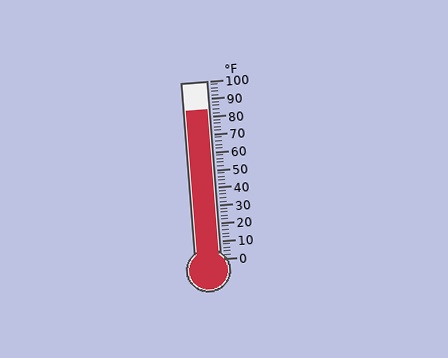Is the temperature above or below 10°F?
The temperature is above 10°F.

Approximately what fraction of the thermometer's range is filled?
The thermometer is filled to approximately 85% of its range.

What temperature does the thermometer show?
The thermometer shows approximately 84°F.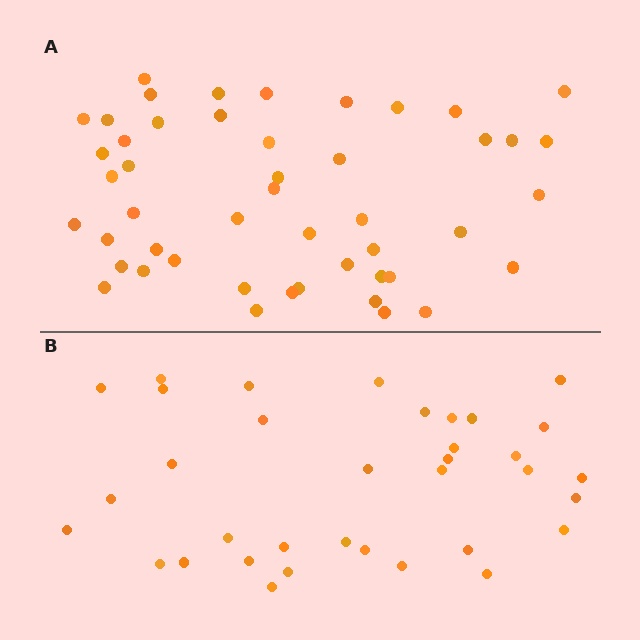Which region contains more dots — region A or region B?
Region A (the top region) has more dots.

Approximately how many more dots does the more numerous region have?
Region A has approximately 15 more dots than region B.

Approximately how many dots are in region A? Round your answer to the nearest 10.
About 50 dots. (The exact count is 48, which rounds to 50.)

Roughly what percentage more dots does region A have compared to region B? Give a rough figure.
About 35% more.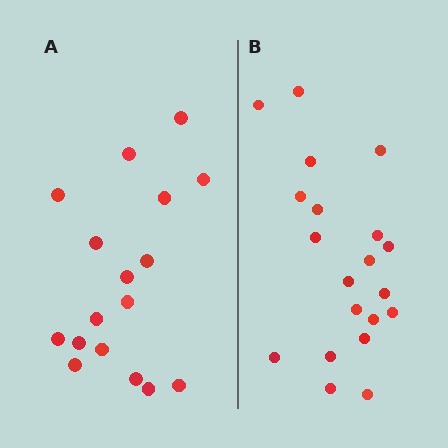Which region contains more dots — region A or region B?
Region B (the right region) has more dots.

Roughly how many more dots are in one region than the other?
Region B has just a few more — roughly 2 or 3 more dots than region A.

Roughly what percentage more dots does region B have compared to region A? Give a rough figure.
About 20% more.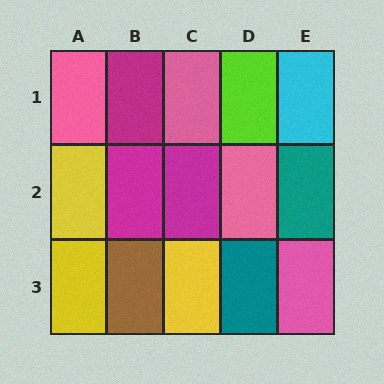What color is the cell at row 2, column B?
Magenta.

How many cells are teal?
2 cells are teal.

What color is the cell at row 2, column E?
Teal.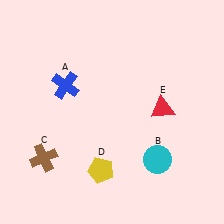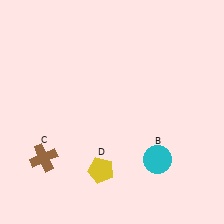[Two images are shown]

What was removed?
The blue cross (A), the red triangle (E) were removed in Image 2.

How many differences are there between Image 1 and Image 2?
There are 2 differences between the two images.